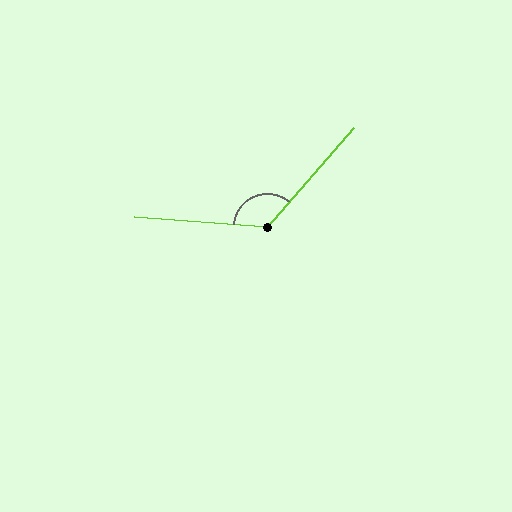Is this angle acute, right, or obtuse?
It is obtuse.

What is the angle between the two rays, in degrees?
Approximately 127 degrees.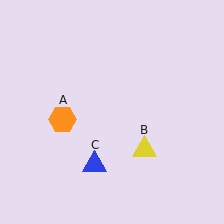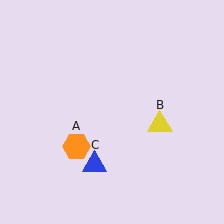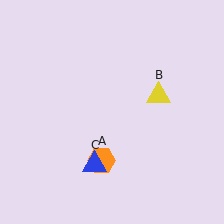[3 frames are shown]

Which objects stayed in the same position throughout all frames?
Blue triangle (object C) remained stationary.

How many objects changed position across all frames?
2 objects changed position: orange hexagon (object A), yellow triangle (object B).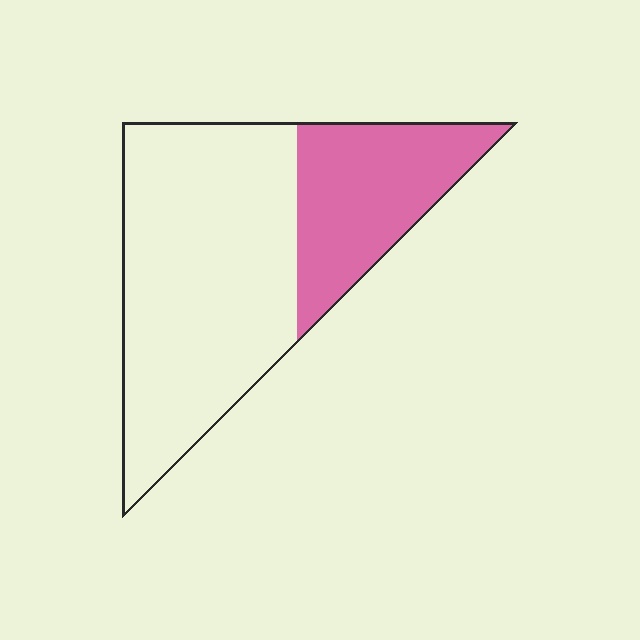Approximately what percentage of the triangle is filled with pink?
Approximately 30%.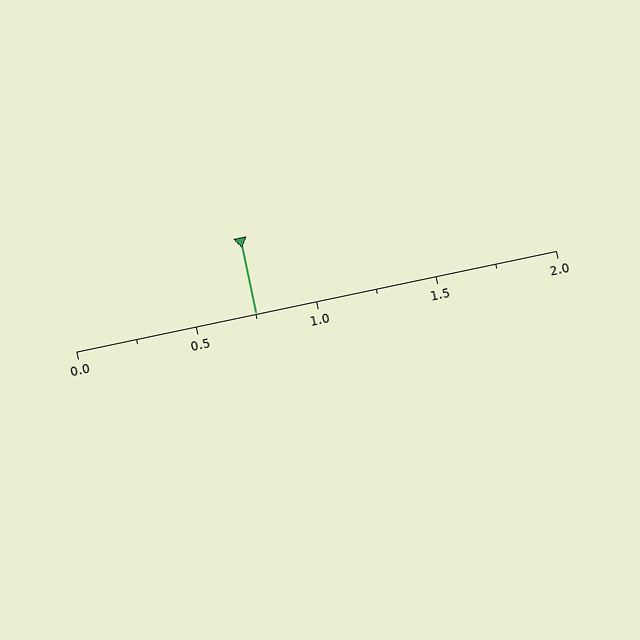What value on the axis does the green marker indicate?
The marker indicates approximately 0.75.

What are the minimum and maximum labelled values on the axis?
The axis runs from 0.0 to 2.0.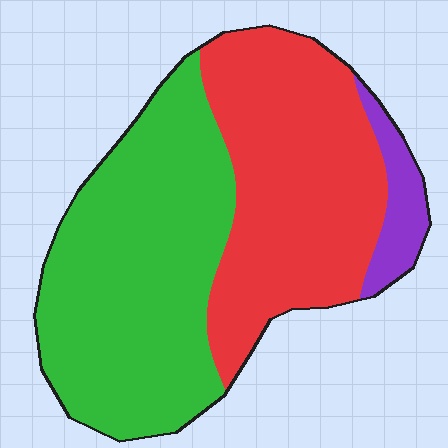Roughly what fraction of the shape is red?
Red covers 43% of the shape.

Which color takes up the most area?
Green, at roughly 50%.